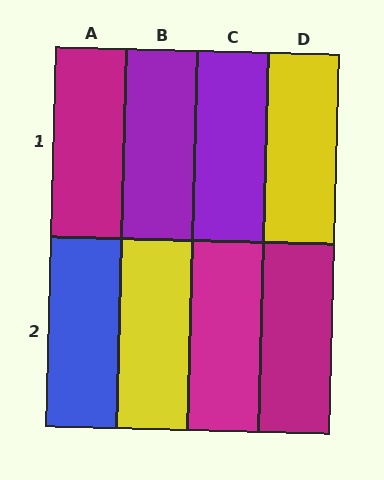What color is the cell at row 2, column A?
Blue.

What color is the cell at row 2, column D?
Magenta.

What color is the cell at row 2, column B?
Yellow.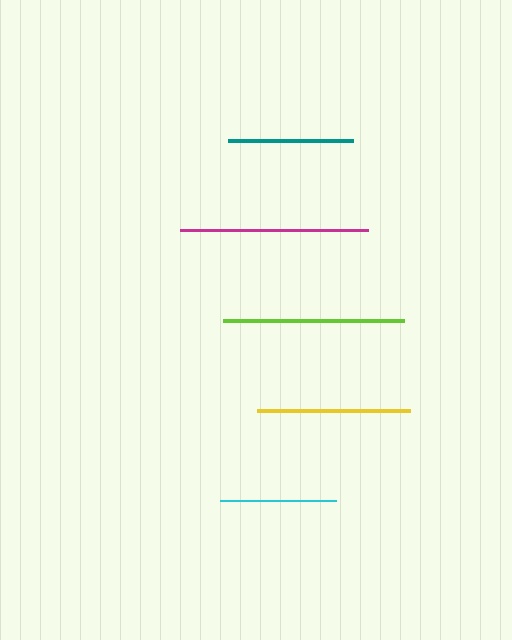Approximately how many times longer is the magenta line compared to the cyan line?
The magenta line is approximately 1.6 times the length of the cyan line.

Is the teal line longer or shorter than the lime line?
The lime line is longer than the teal line.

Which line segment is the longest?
The magenta line is the longest at approximately 188 pixels.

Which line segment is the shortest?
The cyan line is the shortest at approximately 116 pixels.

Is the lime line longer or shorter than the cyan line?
The lime line is longer than the cyan line.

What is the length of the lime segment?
The lime segment is approximately 181 pixels long.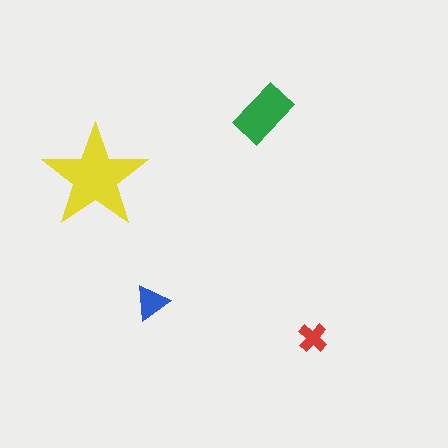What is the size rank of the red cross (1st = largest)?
4th.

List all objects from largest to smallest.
The yellow star, the green rectangle, the blue triangle, the red cross.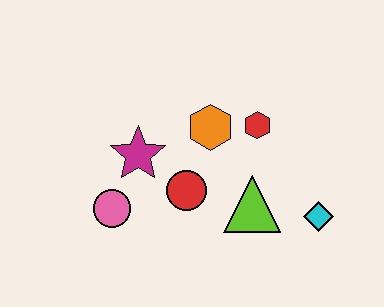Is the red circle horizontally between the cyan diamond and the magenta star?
Yes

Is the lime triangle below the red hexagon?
Yes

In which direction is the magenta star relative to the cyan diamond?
The magenta star is to the left of the cyan diamond.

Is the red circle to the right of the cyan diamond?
No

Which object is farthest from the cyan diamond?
The pink circle is farthest from the cyan diamond.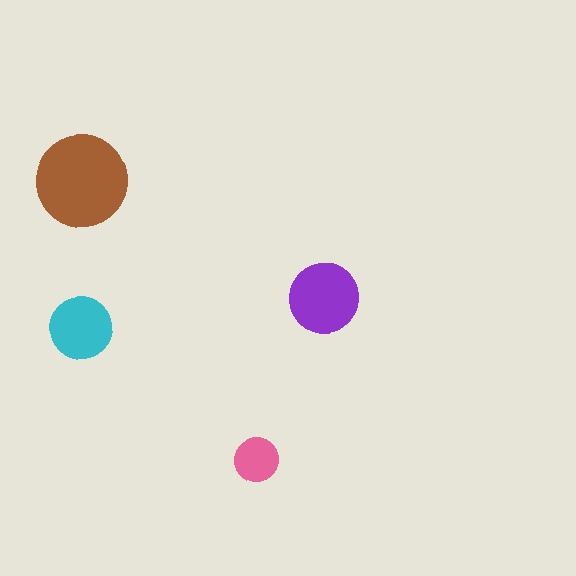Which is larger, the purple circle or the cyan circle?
The purple one.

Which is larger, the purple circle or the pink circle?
The purple one.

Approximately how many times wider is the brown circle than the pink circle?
About 2 times wider.